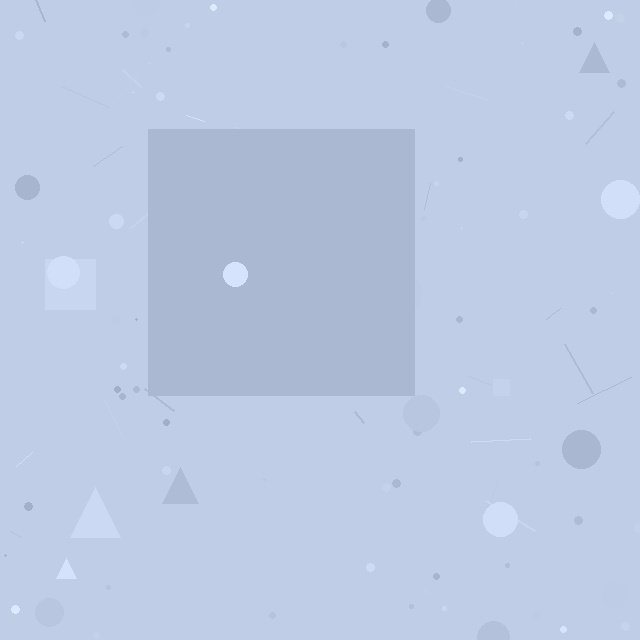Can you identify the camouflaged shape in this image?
The camouflaged shape is a square.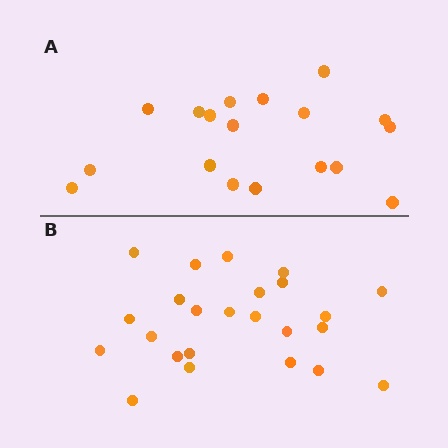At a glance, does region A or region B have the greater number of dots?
Region B (the bottom region) has more dots.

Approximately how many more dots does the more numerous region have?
Region B has about 6 more dots than region A.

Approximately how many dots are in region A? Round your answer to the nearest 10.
About 20 dots. (The exact count is 18, which rounds to 20.)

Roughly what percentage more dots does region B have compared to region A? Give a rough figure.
About 35% more.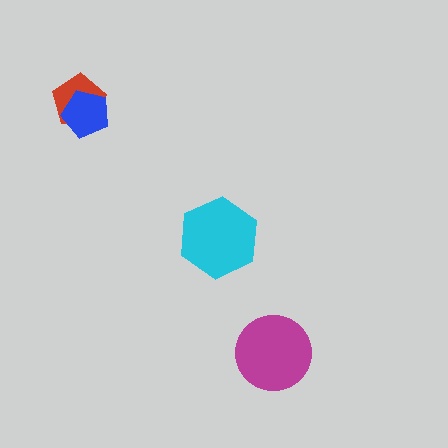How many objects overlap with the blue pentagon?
1 object overlaps with the blue pentagon.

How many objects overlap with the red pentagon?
1 object overlaps with the red pentagon.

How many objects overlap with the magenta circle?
0 objects overlap with the magenta circle.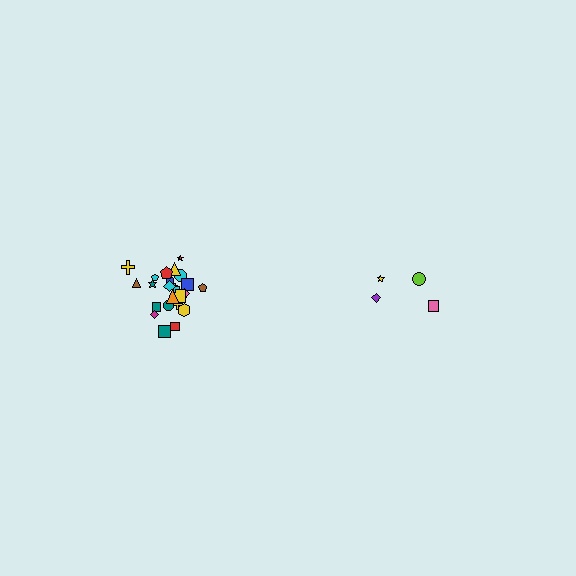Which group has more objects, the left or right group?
The left group.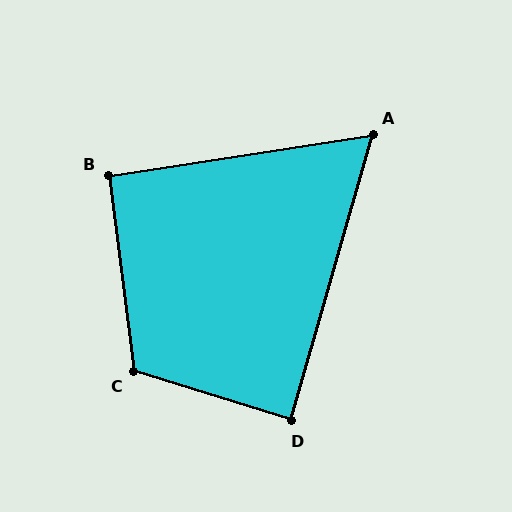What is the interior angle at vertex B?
Approximately 91 degrees (approximately right).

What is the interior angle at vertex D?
Approximately 89 degrees (approximately right).